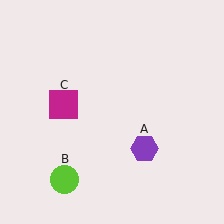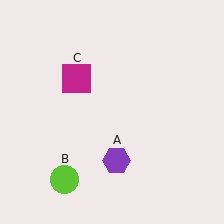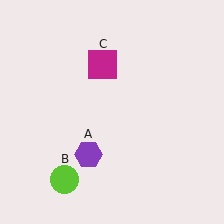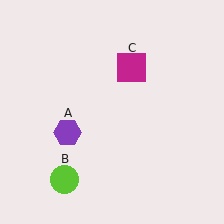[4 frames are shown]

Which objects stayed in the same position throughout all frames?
Lime circle (object B) remained stationary.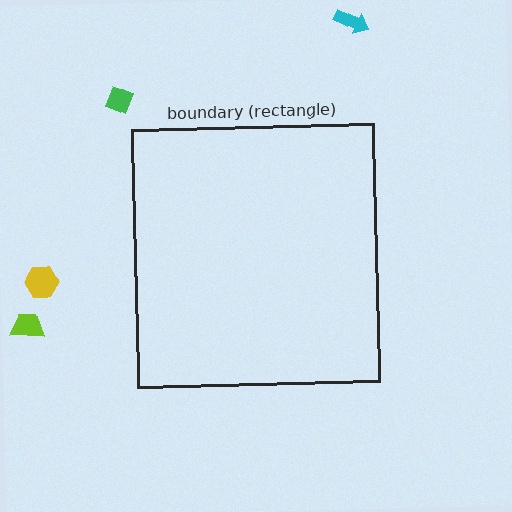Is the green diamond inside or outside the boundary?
Outside.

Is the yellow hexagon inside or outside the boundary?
Outside.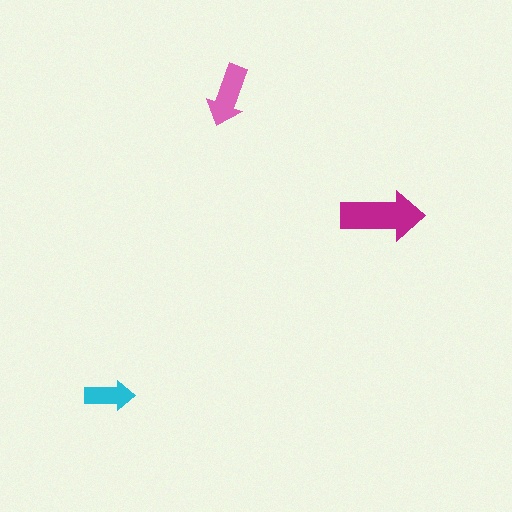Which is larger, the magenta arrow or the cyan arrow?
The magenta one.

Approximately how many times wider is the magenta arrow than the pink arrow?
About 1.5 times wider.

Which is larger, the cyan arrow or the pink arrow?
The pink one.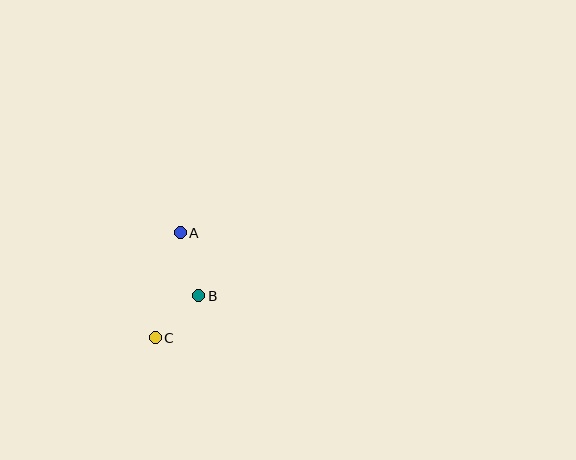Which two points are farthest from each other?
Points A and C are farthest from each other.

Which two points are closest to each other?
Points B and C are closest to each other.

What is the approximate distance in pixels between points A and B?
The distance between A and B is approximately 65 pixels.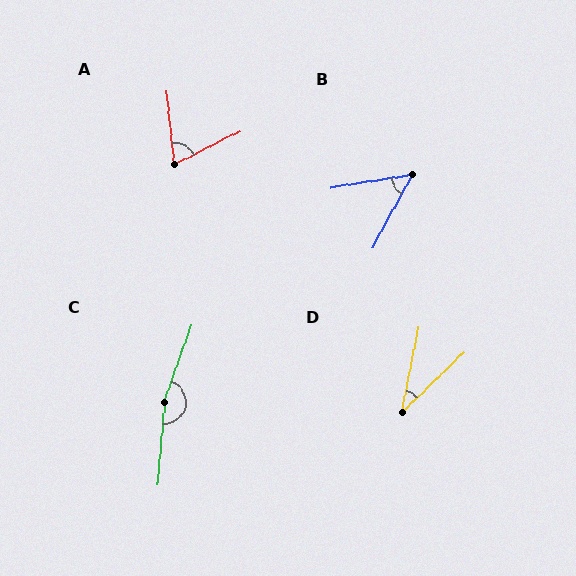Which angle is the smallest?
D, at approximately 34 degrees.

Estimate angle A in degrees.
Approximately 69 degrees.